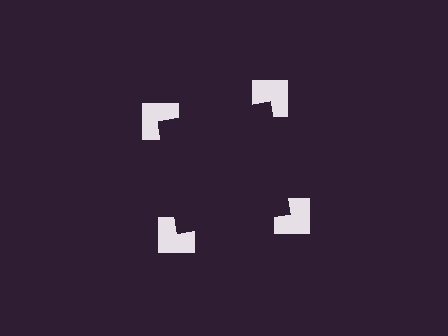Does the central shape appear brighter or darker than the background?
It typically appears slightly darker than the background, even though no actual brightness change is drawn.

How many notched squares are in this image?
There are 4 — one at each vertex of the illusory square.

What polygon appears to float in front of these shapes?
An illusory square — its edges are inferred from the aligned wedge cuts in the notched squares, not physically drawn.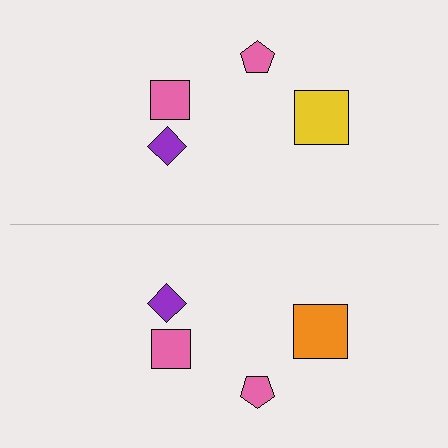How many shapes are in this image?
There are 8 shapes in this image.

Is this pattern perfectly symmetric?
No, the pattern is not perfectly symmetric. The orange square on the bottom side breaks the symmetry — its mirror counterpart is yellow.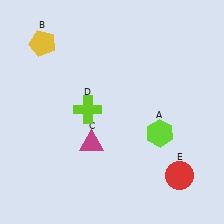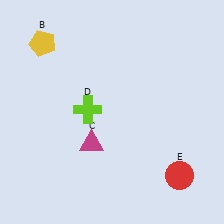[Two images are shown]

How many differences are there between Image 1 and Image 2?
There is 1 difference between the two images.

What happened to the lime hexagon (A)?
The lime hexagon (A) was removed in Image 2. It was in the bottom-right area of Image 1.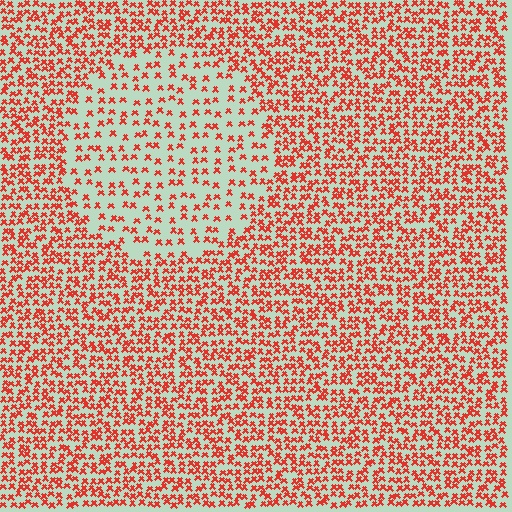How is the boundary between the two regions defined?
The boundary is defined by a change in element density (approximately 2.1x ratio). All elements are the same color, size, and shape.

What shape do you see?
I see a circle.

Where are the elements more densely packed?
The elements are more densely packed outside the circle boundary.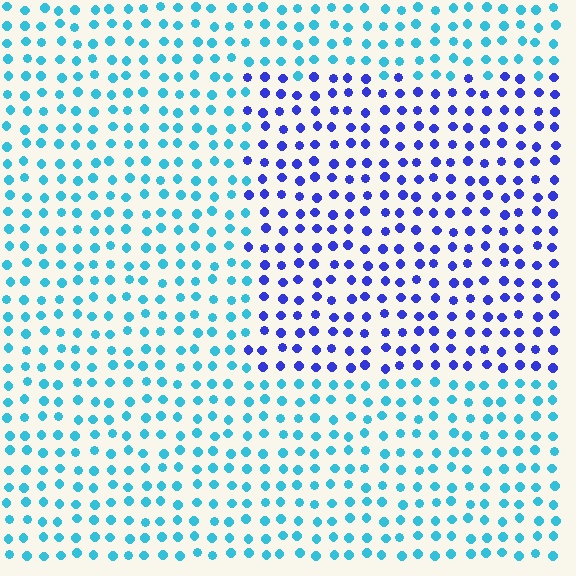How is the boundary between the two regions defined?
The boundary is defined purely by a slight shift in hue (about 50 degrees). Spacing, size, and orientation are identical on both sides.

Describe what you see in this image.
The image is filled with small cyan elements in a uniform arrangement. A rectangle-shaped region is visible where the elements are tinted to a slightly different hue, forming a subtle color boundary.